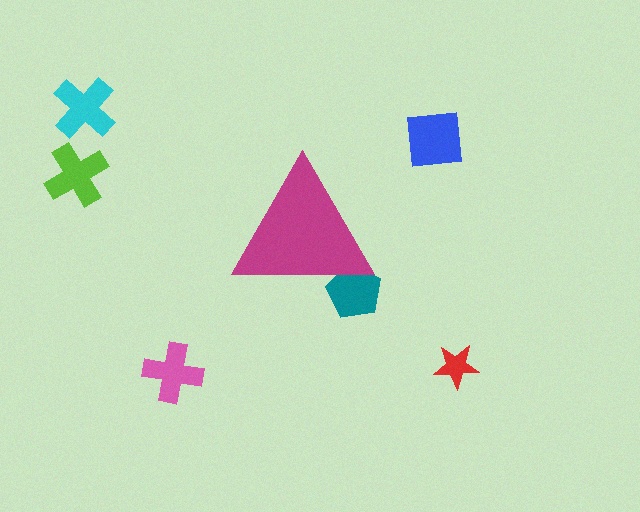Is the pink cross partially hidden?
No, the pink cross is fully visible.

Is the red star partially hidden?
No, the red star is fully visible.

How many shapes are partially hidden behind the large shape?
1 shape is partially hidden.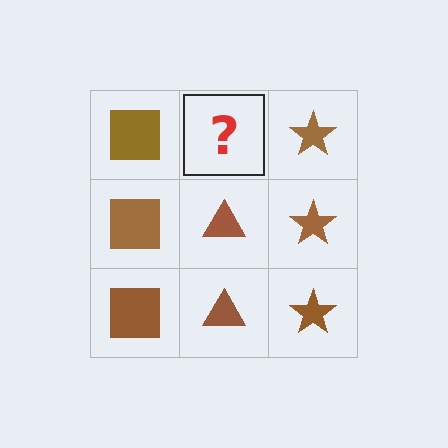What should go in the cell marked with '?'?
The missing cell should contain a brown triangle.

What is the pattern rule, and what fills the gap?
The rule is that each column has a consistent shape. The gap should be filled with a brown triangle.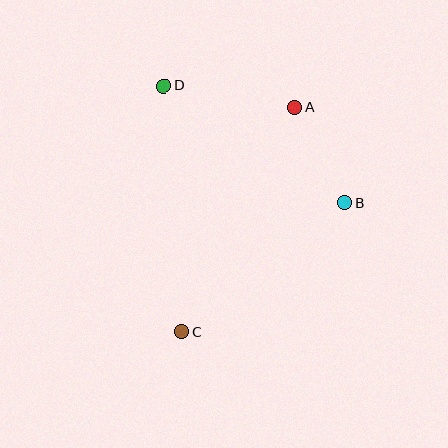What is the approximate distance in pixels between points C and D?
The distance between C and D is approximately 247 pixels.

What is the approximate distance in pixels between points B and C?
The distance between B and C is approximately 208 pixels.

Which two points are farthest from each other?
Points A and C are farthest from each other.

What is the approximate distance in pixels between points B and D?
The distance between B and D is approximately 216 pixels.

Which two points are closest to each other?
Points A and B are closest to each other.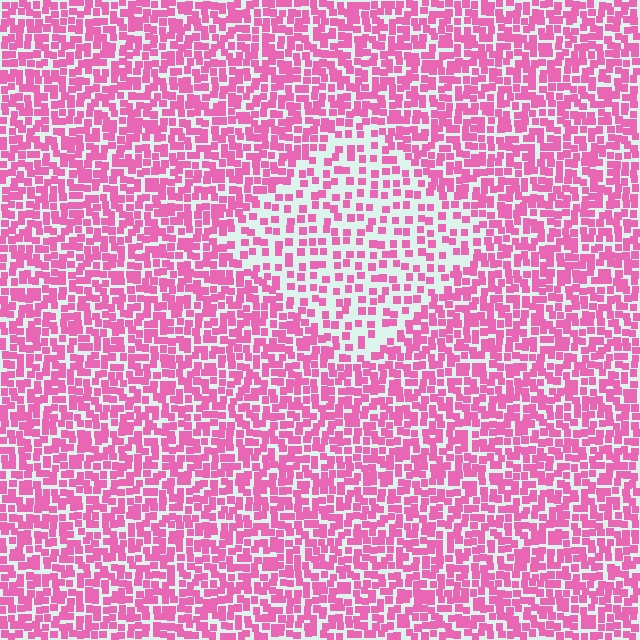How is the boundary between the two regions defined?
The boundary is defined by a change in element density (approximately 2.0x ratio). All elements are the same color, size, and shape.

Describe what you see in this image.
The image contains small pink elements arranged at two different densities. A diamond-shaped region is visible where the elements are less densely packed than the surrounding area.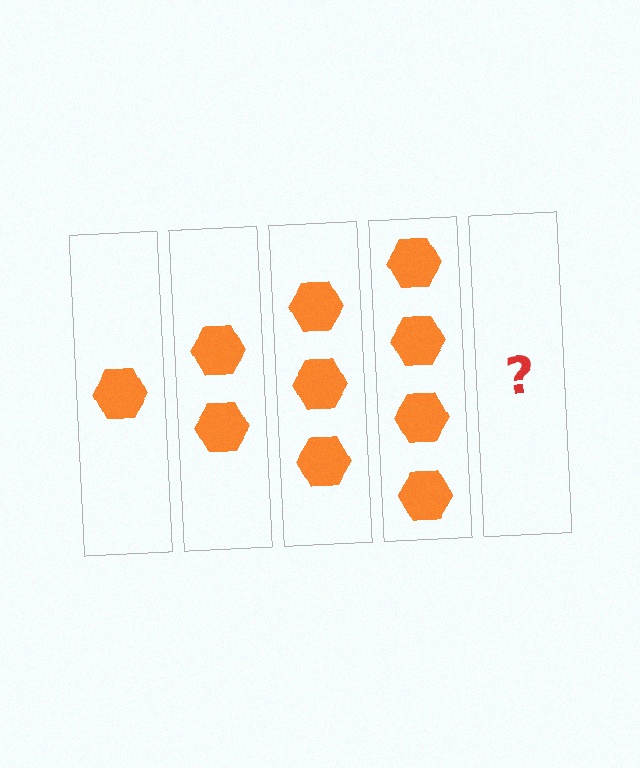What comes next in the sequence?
The next element should be 5 hexagons.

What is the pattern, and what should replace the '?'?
The pattern is that each step adds one more hexagon. The '?' should be 5 hexagons.